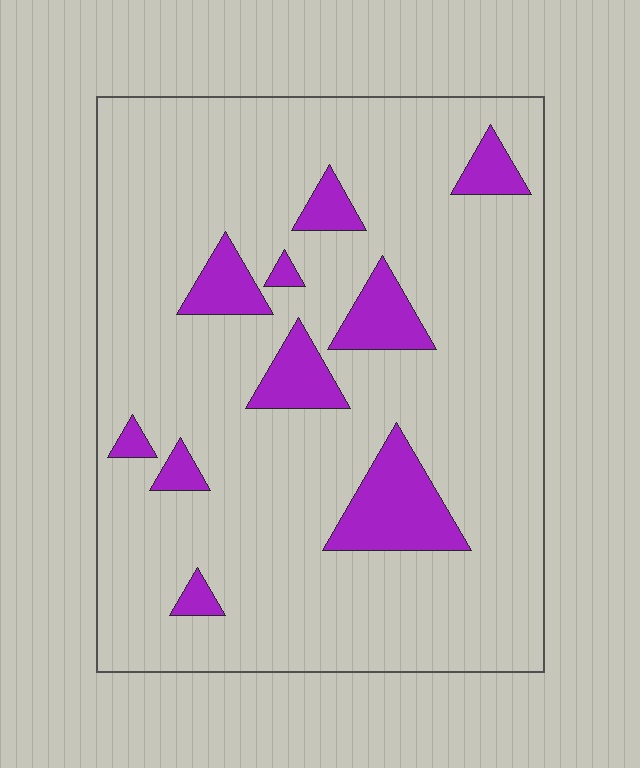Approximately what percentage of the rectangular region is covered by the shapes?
Approximately 15%.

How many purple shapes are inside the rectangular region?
10.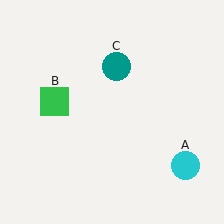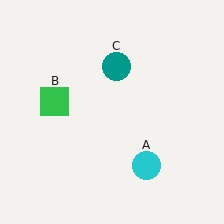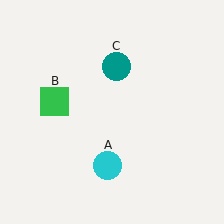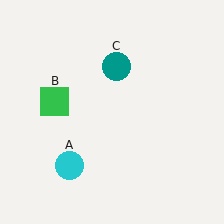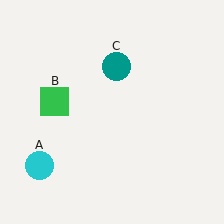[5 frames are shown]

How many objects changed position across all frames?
1 object changed position: cyan circle (object A).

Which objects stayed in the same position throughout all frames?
Green square (object B) and teal circle (object C) remained stationary.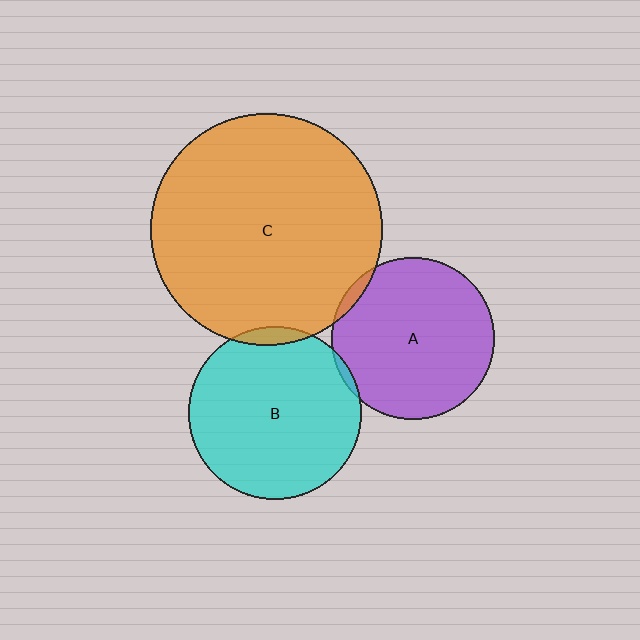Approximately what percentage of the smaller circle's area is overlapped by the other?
Approximately 5%.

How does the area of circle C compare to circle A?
Approximately 2.1 times.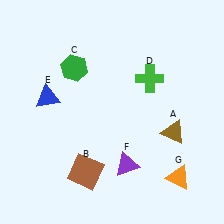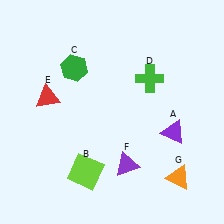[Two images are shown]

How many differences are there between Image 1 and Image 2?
There are 3 differences between the two images.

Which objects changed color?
A changed from brown to purple. B changed from brown to lime. E changed from blue to red.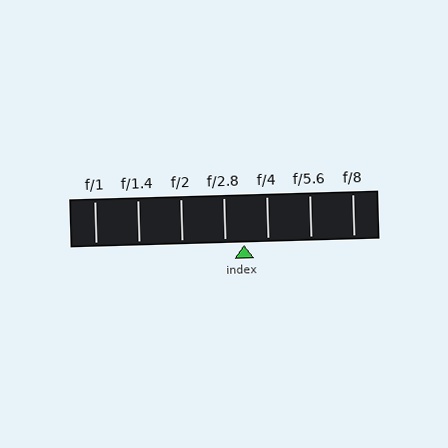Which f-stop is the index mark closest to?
The index mark is closest to f/2.8.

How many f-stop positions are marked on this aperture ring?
There are 7 f-stop positions marked.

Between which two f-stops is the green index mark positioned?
The index mark is between f/2.8 and f/4.